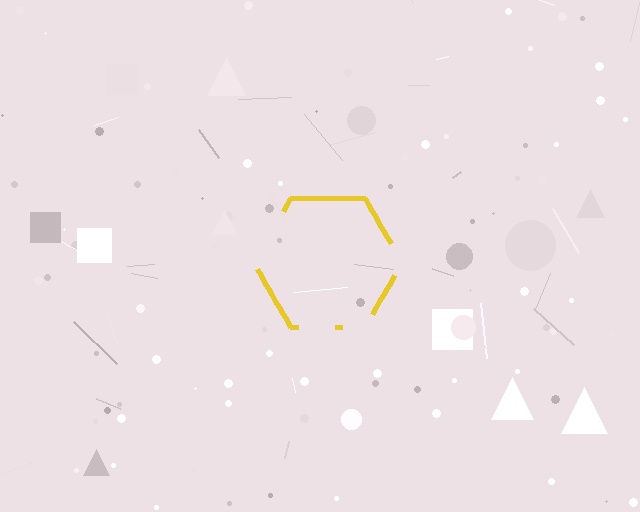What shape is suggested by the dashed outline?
The dashed outline suggests a hexagon.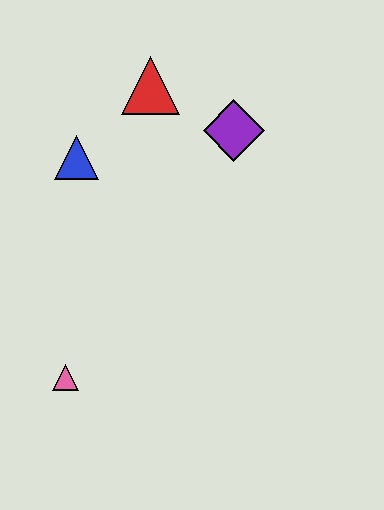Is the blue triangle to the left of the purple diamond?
Yes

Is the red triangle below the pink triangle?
No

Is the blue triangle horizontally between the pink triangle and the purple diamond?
Yes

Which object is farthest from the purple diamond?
The pink triangle is farthest from the purple diamond.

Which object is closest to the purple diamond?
The red triangle is closest to the purple diamond.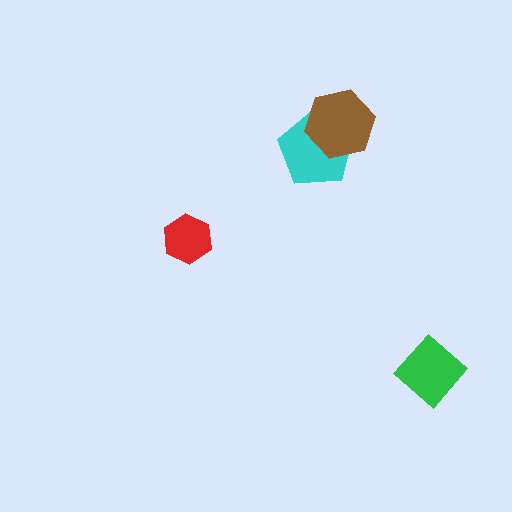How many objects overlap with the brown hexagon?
1 object overlaps with the brown hexagon.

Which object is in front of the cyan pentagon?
The brown hexagon is in front of the cyan pentagon.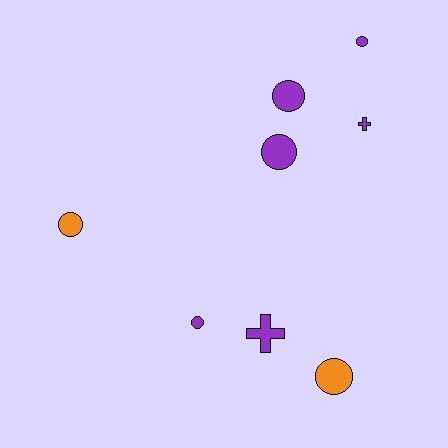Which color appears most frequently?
Purple, with 6 objects.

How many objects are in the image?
There are 8 objects.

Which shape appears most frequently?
Circle, with 6 objects.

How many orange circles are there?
There are 2 orange circles.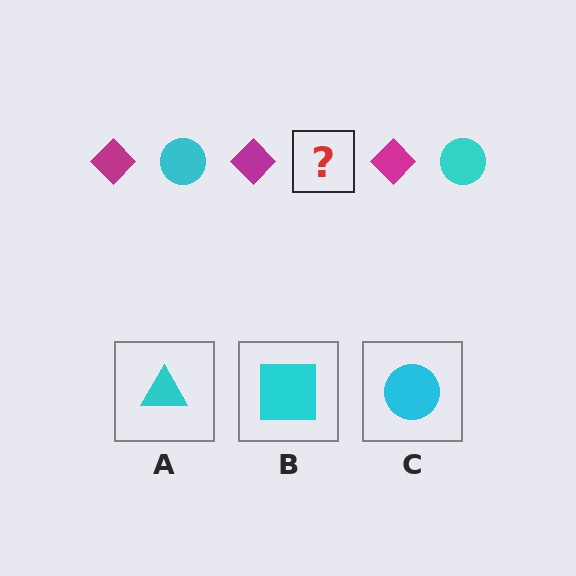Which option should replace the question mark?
Option C.